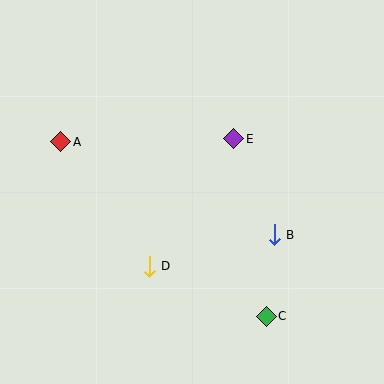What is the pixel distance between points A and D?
The distance between A and D is 153 pixels.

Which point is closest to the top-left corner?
Point A is closest to the top-left corner.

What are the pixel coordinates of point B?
Point B is at (274, 235).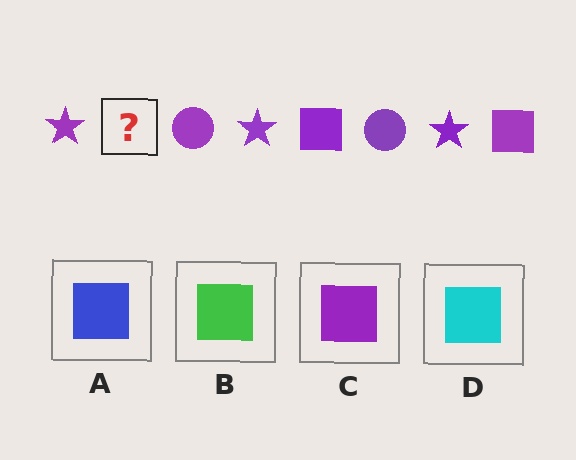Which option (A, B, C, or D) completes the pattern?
C.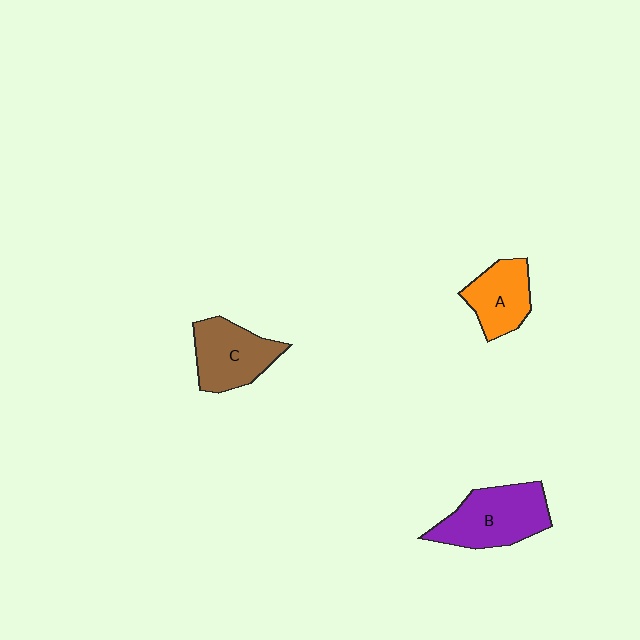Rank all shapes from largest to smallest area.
From largest to smallest: B (purple), C (brown), A (orange).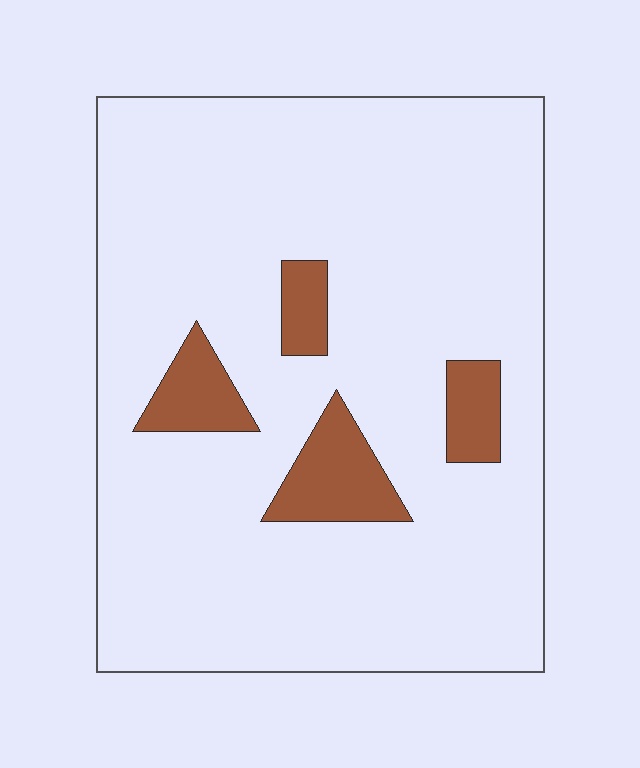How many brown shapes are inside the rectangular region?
4.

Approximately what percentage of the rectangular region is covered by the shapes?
Approximately 10%.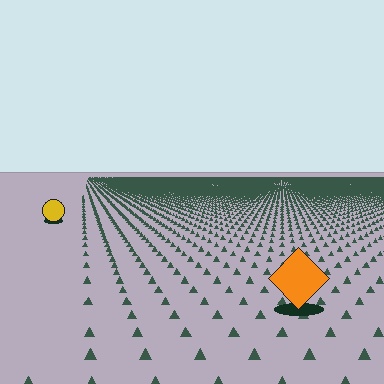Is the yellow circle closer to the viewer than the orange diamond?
No. The orange diamond is closer — you can tell from the texture gradient: the ground texture is coarser near it.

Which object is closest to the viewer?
The orange diamond is closest. The texture marks near it are larger and more spread out.